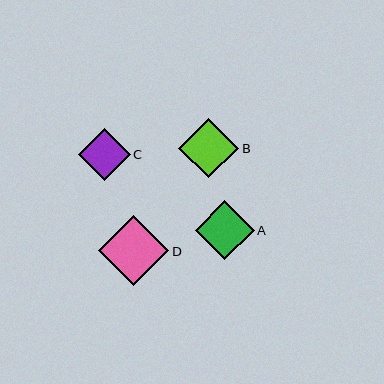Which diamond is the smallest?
Diamond C is the smallest with a size of approximately 52 pixels.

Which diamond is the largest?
Diamond D is the largest with a size of approximately 70 pixels.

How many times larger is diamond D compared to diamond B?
Diamond D is approximately 1.2 times the size of diamond B.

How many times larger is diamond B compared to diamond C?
Diamond B is approximately 1.2 times the size of diamond C.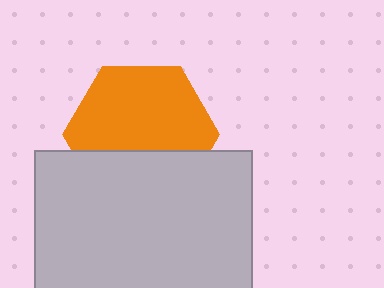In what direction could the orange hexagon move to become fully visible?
The orange hexagon could move up. That would shift it out from behind the light gray rectangle entirely.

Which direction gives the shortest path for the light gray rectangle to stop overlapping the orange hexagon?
Moving down gives the shortest separation.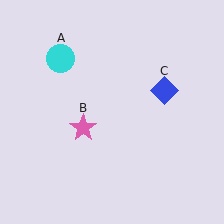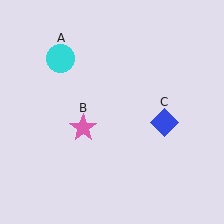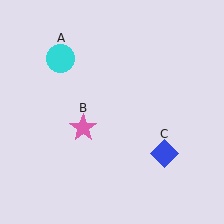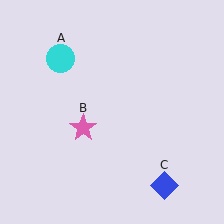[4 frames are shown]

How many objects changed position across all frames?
1 object changed position: blue diamond (object C).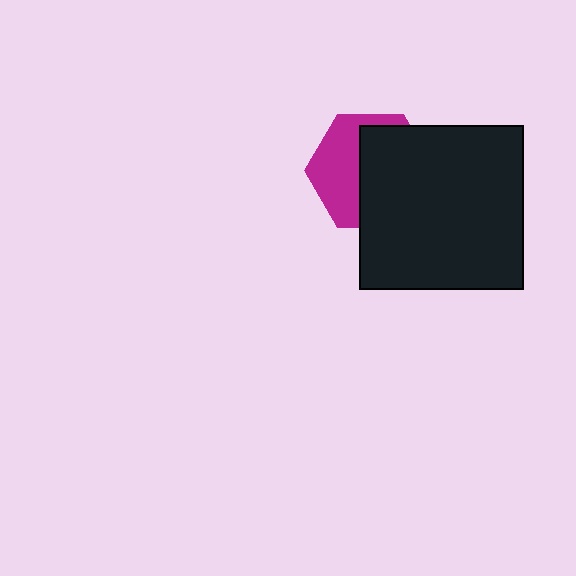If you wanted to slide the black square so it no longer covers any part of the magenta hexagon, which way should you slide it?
Slide it right — that is the most direct way to separate the two shapes.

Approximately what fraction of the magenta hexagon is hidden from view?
Roughly 56% of the magenta hexagon is hidden behind the black square.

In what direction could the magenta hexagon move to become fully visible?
The magenta hexagon could move left. That would shift it out from behind the black square entirely.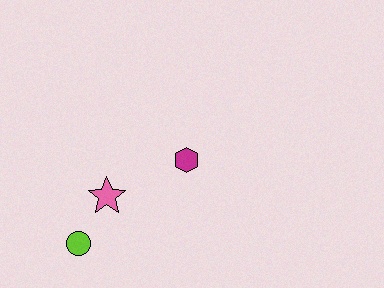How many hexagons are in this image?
There is 1 hexagon.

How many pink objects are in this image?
There is 1 pink object.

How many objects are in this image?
There are 3 objects.